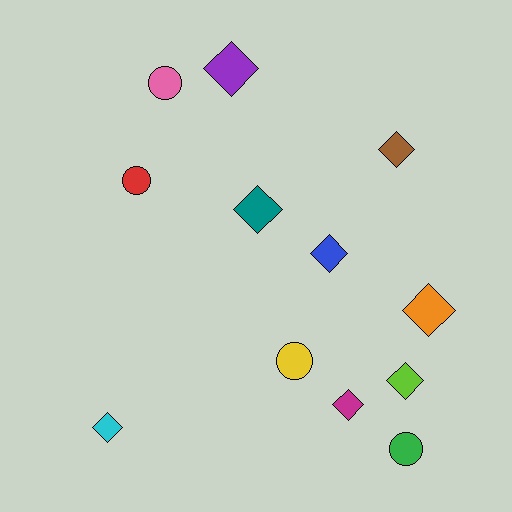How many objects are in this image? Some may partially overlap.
There are 12 objects.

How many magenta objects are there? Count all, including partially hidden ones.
There is 1 magenta object.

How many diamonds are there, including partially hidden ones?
There are 8 diamonds.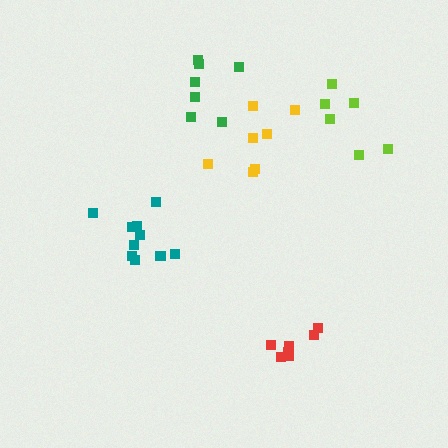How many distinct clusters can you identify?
There are 5 distinct clusters.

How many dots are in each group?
Group 1: 7 dots, Group 2: 11 dots, Group 3: 7 dots, Group 4: 7 dots, Group 5: 6 dots (38 total).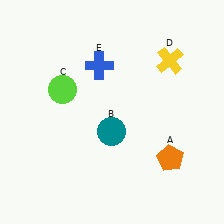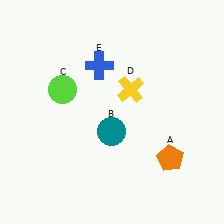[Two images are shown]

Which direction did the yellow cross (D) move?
The yellow cross (D) moved left.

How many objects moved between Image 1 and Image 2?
1 object moved between the two images.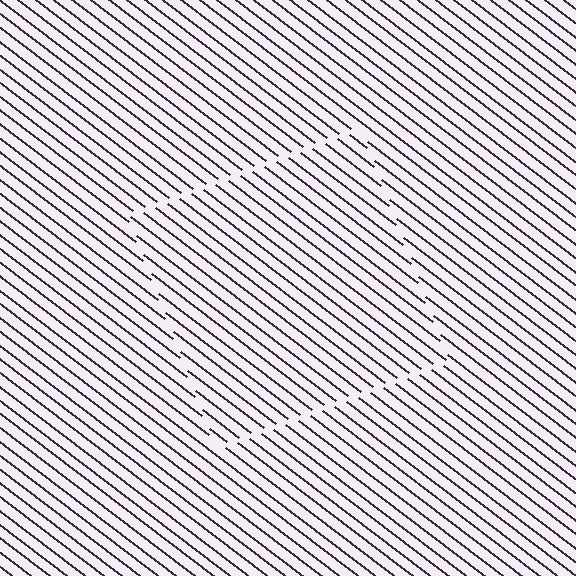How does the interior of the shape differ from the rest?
The interior of the shape contains the same grating, shifted by half a period — the contour is defined by the phase discontinuity where line-ends from the inner and outer gratings abut.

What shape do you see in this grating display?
An illusory square. The interior of the shape contains the same grating, shifted by half a period — the contour is defined by the phase discontinuity where line-ends from the inner and outer gratings abut.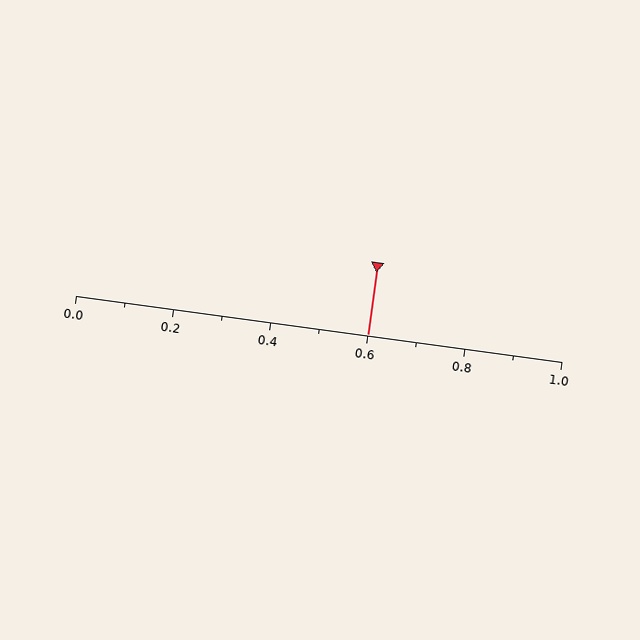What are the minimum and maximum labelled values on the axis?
The axis runs from 0.0 to 1.0.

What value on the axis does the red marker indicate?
The marker indicates approximately 0.6.